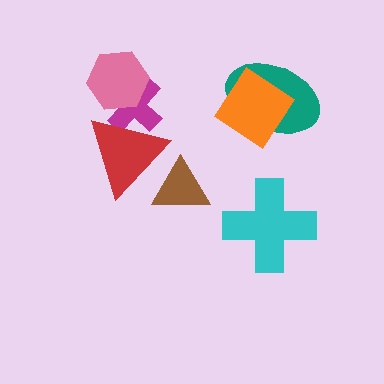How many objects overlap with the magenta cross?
2 objects overlap with the magenta cross.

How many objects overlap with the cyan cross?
0 objects overlap with the cyan cross.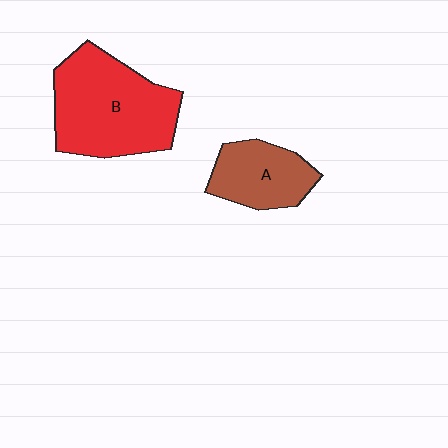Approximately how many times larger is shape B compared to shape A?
Approximately 1.9 times.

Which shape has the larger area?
Shape B (red).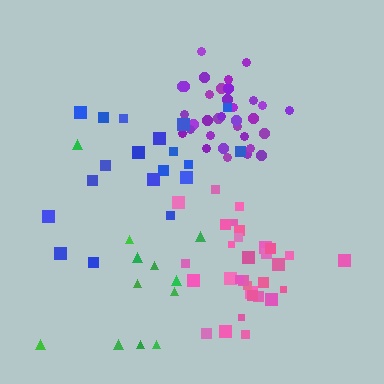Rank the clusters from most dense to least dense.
purple, pink, blue, green.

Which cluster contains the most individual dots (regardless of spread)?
Purple (33).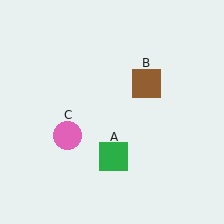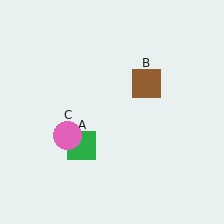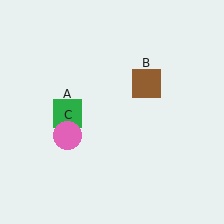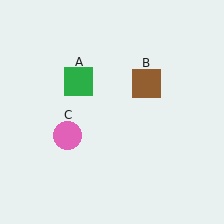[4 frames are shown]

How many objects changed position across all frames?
1 object changed position: green square (object A).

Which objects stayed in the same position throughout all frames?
Brown square (object B) and pink circle (object C) remained stationary.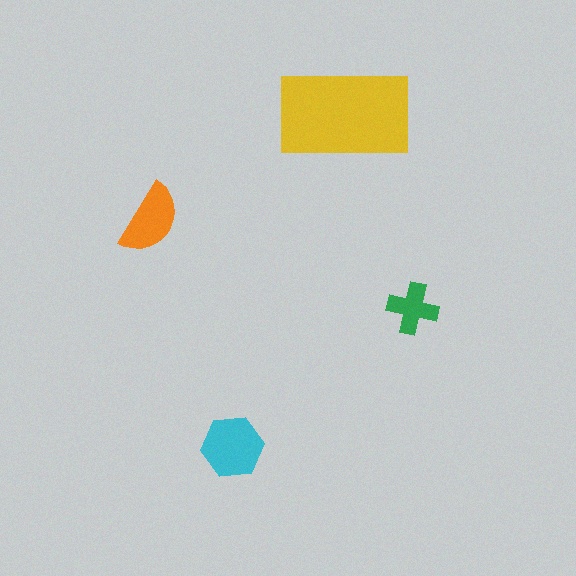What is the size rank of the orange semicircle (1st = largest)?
3rd.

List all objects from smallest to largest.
The green cross, the orange semicircle, the cyan hexagon, the yellow rectangle.